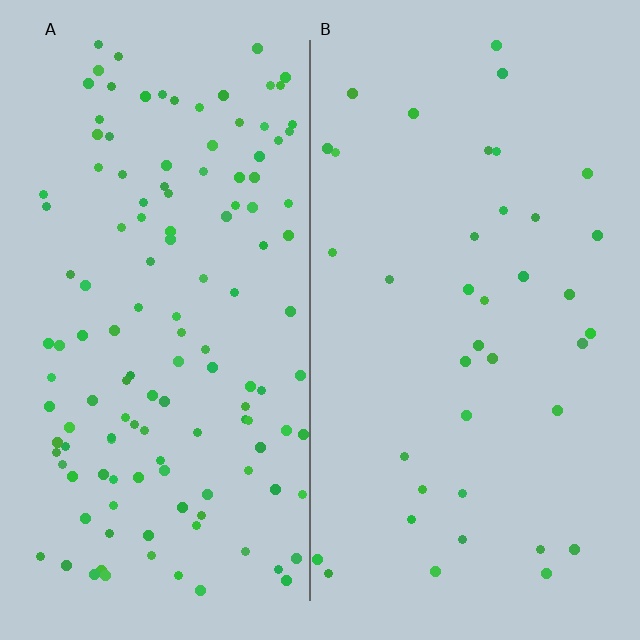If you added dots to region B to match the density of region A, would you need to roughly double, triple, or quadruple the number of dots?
Approximately triple.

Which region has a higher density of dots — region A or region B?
A (the left).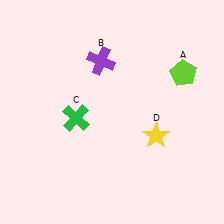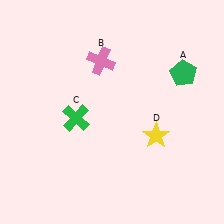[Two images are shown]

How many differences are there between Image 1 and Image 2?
There are 2 differences between the two images.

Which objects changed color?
A changed from lime to green. B changed from purple to pink.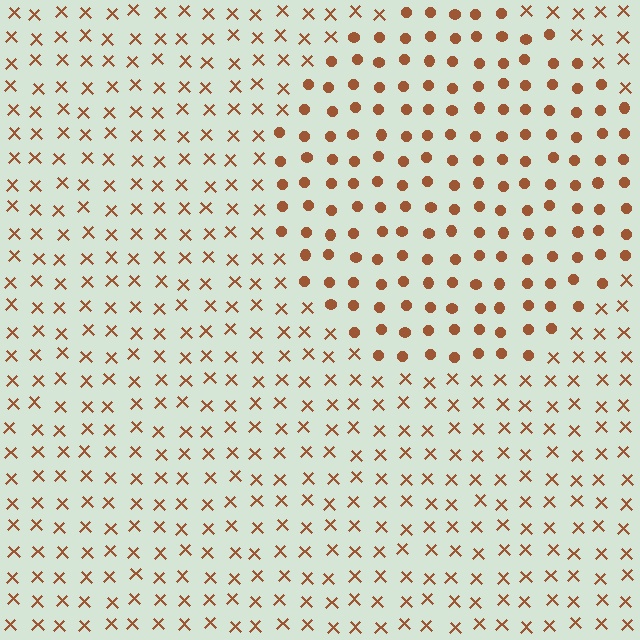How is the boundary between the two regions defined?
The boundary is defined by a change in element shape: circles inside vs. X marks outside. All elements share the same color and spacing.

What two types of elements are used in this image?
The image uses circles inside the circle region and X marks outside it.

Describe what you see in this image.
The image is filled with small brown elements arranged in a uniform grid. A circle-shaped region contains circles, while the surrounding area contains X marks. The boundary is defined purely by the change in element shape.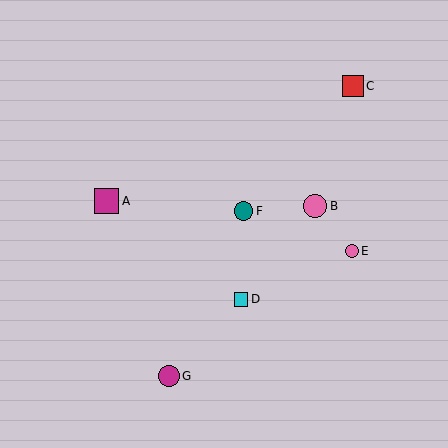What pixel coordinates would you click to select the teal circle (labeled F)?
Click at (244, 211) to select the teal circle F.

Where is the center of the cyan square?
The center of the cyan square is at (241, 299).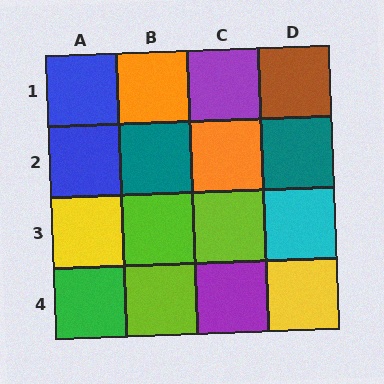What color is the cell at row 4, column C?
Purple.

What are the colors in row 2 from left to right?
Blue, teal, orange, teal.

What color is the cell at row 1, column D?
Brown.